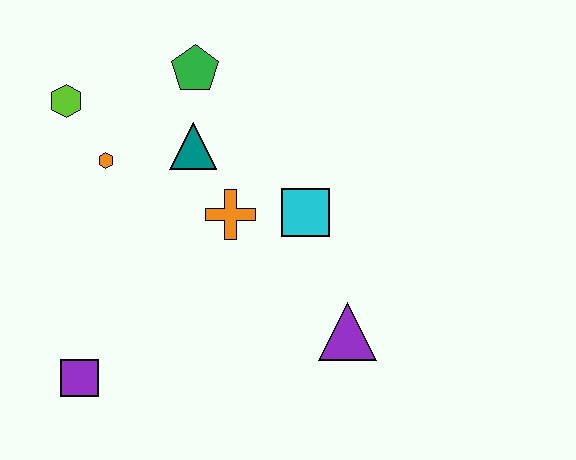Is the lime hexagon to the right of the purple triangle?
No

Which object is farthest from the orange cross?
The purple square is farthest from the orange cross.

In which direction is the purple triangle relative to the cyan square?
The purple triangle is below the cyan square.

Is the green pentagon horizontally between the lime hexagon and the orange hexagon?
No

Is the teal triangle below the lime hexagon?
Yes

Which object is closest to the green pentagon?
The teal triangle is closest to the green pentagon.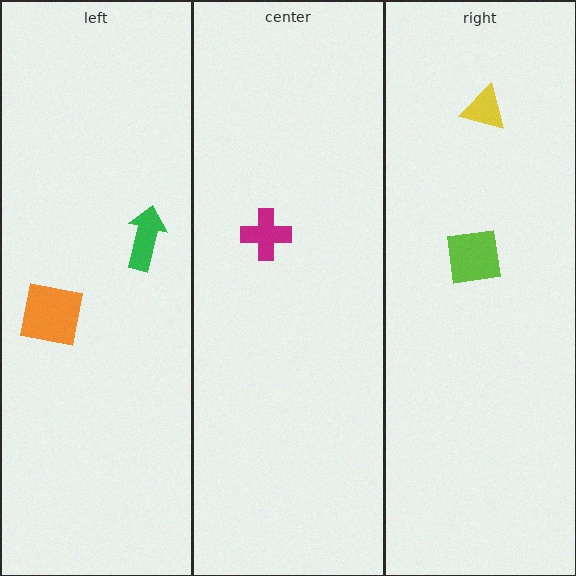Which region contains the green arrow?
The left region.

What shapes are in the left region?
The orange square, the green arrow.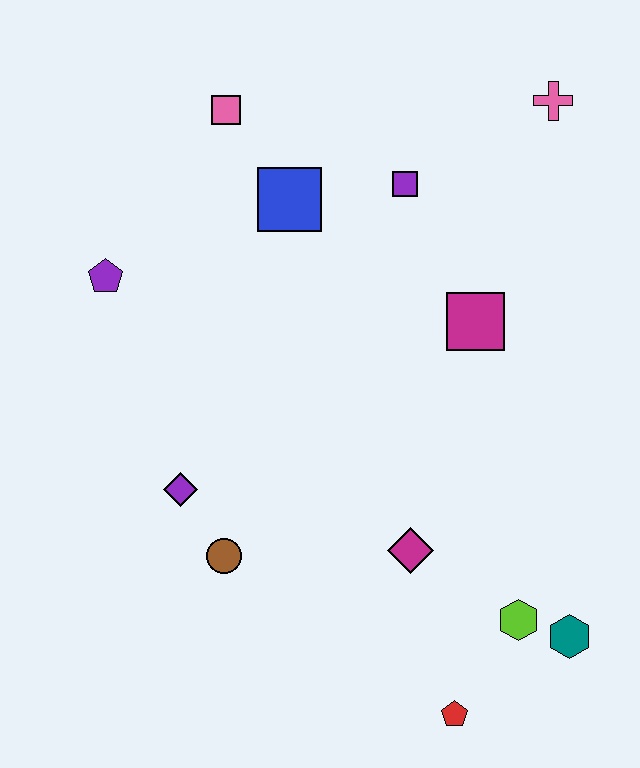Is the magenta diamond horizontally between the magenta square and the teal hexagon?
No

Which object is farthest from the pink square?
The red pentagon is farthest from the pink square.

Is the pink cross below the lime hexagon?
No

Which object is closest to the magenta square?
The purple square is closest to the magenta square.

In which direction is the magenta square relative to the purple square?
The magenta square is below the purple square.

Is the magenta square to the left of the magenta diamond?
No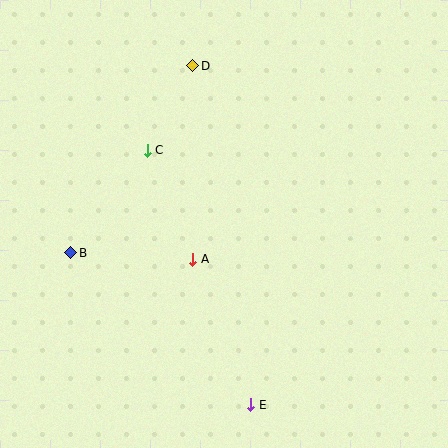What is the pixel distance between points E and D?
The distance between E and D is 344 pixels.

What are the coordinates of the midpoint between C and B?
The midpoint between C and B is at (109, 202).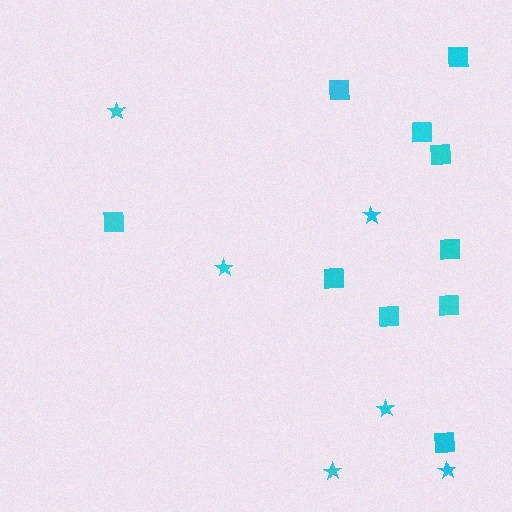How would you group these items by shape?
There are 2 groups: one group of squares (10) and one group of stars (6).